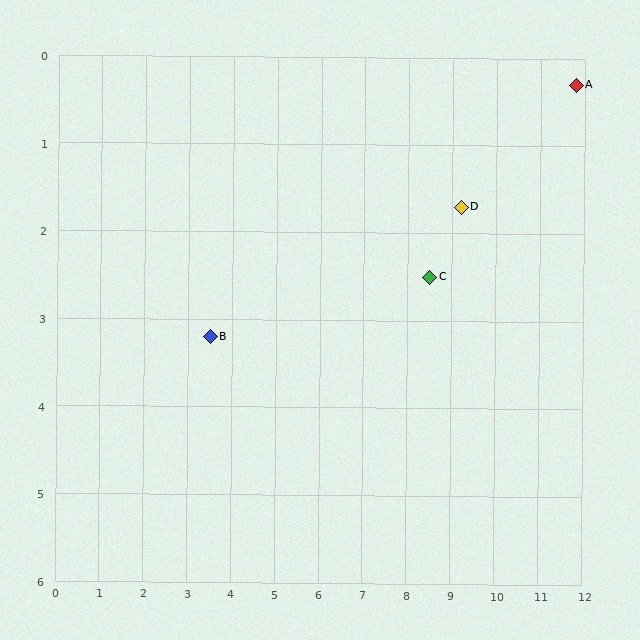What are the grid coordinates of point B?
Point B is at approximately (3.5, 3.2).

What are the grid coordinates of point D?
Point D is at approximately (9.2, 1.7).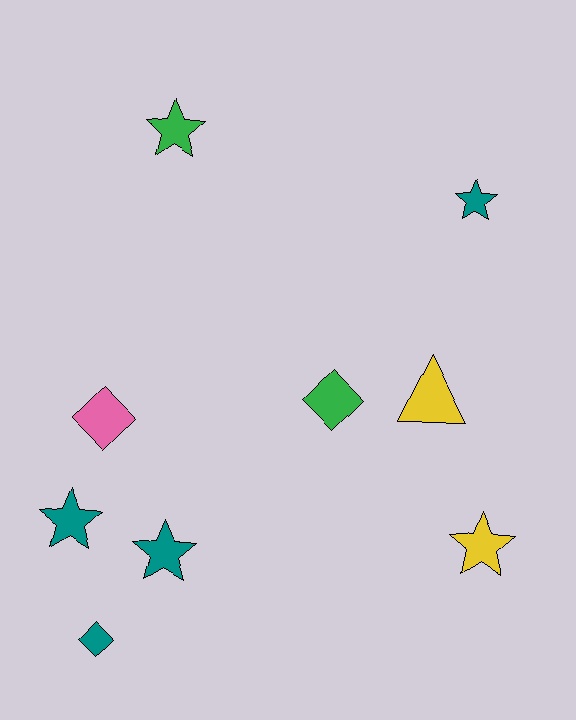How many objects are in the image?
There are 9 objects.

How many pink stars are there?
There are no pink stars.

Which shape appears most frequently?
Star, with 5 objects.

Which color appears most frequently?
Teal, with 4 objects.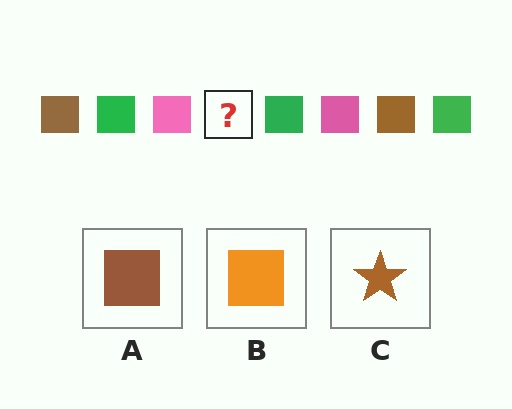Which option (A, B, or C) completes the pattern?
A.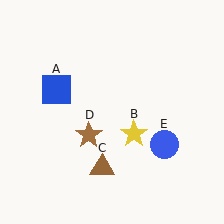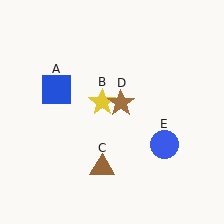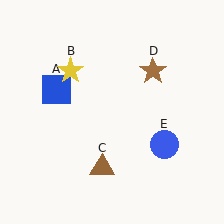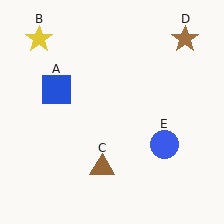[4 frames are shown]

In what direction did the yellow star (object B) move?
The yellow star (object B) moved up and to the left.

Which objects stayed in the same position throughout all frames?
Blue square (object A) and brown triangle (object C) and blue circle (object E) remained stationary.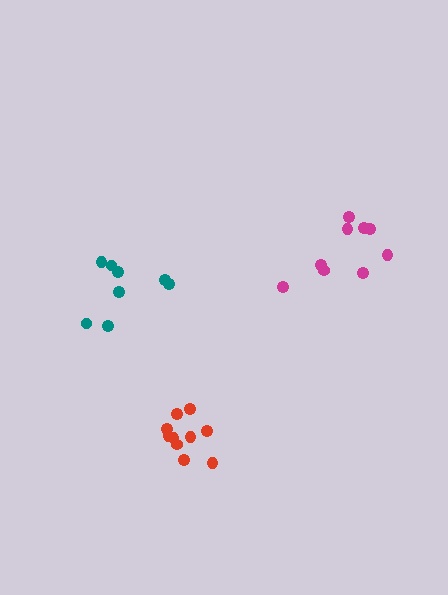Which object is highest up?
The magenta cluster is topmost.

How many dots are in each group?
Group 1: 9 dots, Group 2: 8 dots, Group 3: 10 dots (27 total).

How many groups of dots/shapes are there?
There are 3 groups.